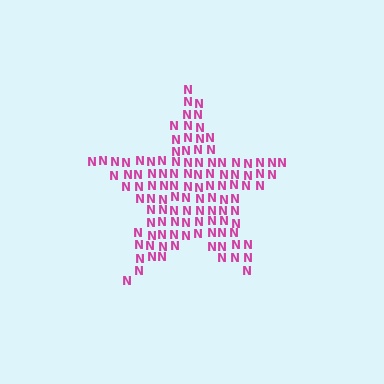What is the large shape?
The large shape is a star.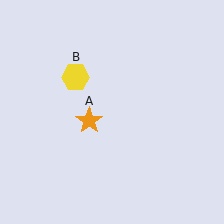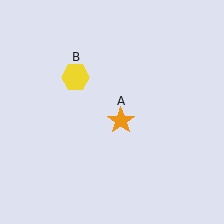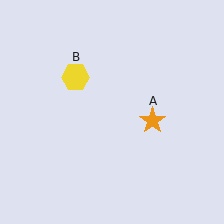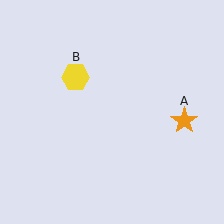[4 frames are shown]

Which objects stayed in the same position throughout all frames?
Yellow hexagon (object B) remained stationary.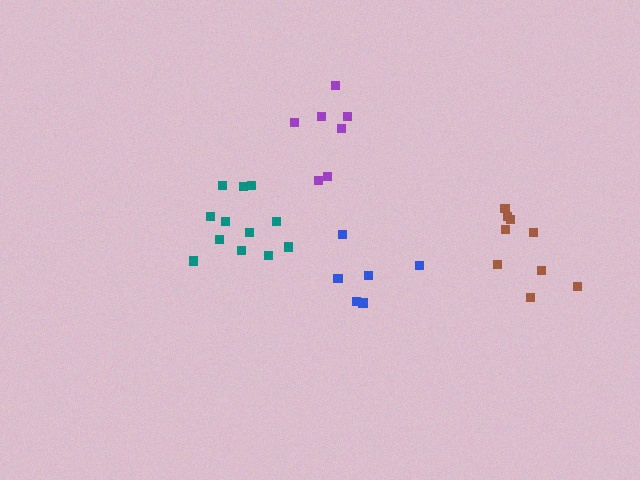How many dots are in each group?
Group 1: 12 dots, Group 2: 7 dots, Group 3: 9 dots, Group 4: 6 dots (34 total).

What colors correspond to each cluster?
The clusters are colored: teal, purple, brown, blue.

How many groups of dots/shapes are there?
There are 4 groups.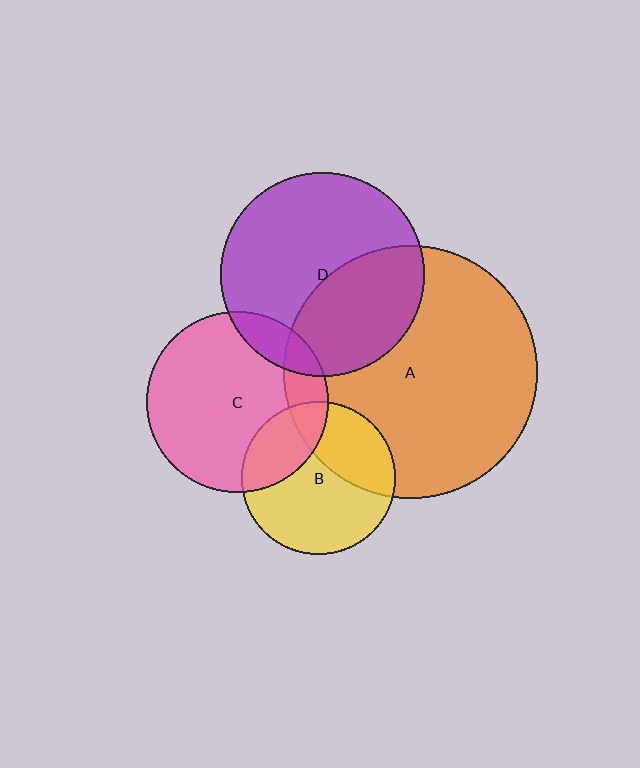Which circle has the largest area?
Circle A (orange).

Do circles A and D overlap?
Yes.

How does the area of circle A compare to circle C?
Approximately 2.0 times.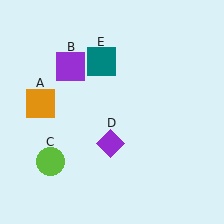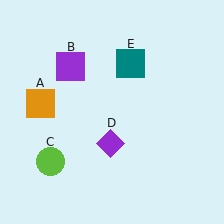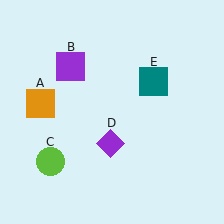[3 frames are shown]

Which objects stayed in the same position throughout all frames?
Orange square (object A) and purple square (object B) and lime circle (object C) and purple diamond (object D) remained stationary.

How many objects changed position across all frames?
1 object changed position: teal square (object E).